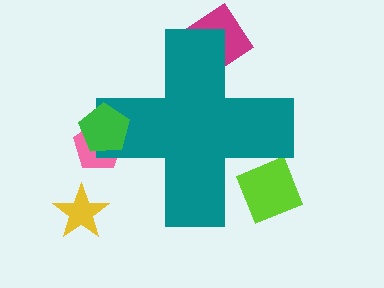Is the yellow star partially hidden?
No, the yellow star is fully visible.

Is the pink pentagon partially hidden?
Yes, the pink pentagon is partially hidden behind the teal cross.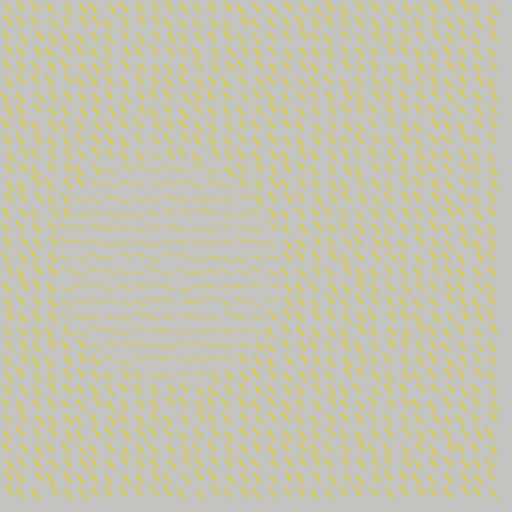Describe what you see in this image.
The image is filled with small yellow line segments. A circle region in the image has lines oriented differently from the surrounding lines, creating a visible texture boundary.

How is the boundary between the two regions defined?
The boundary is defined purely by a change in line orientation (approximately 38 degrees difference). All lines are the same color and thickness.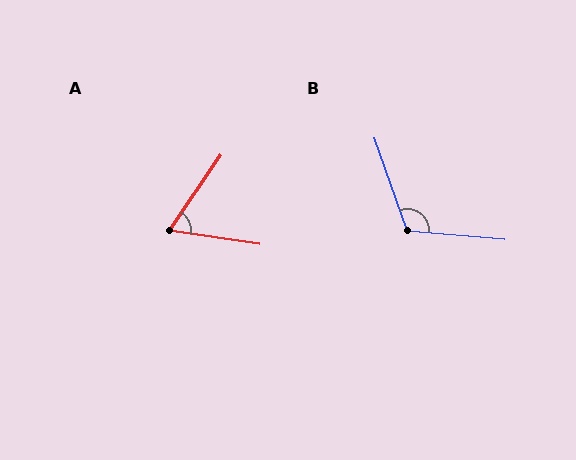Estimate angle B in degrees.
Approximately 115 degrees.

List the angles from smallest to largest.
A (64°), B (115°).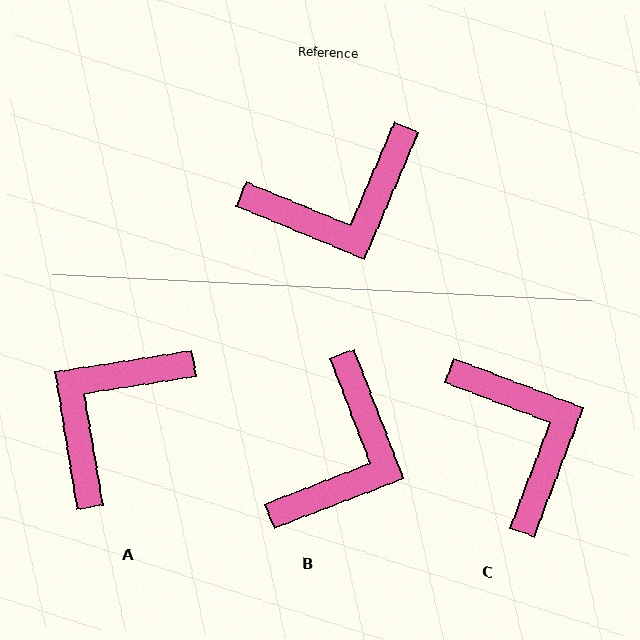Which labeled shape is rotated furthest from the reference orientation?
A, about 148 degrees away.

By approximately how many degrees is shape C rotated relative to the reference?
Approximately 92 degrees counter-clockwise.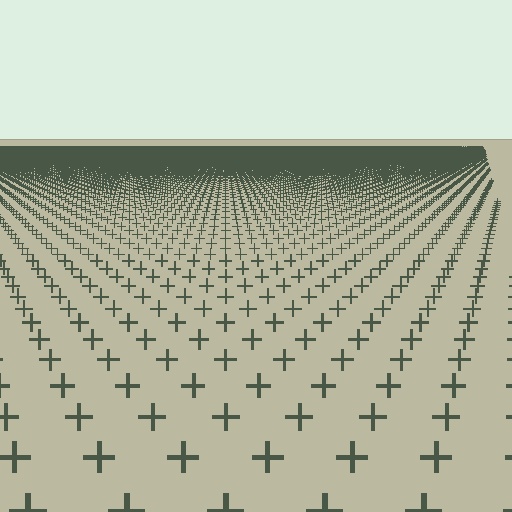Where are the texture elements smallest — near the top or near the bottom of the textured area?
Near the top.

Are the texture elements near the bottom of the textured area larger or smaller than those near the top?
Larger. Near the bottom, elements are closer to the viewer and appear at a bigger on-screen size.